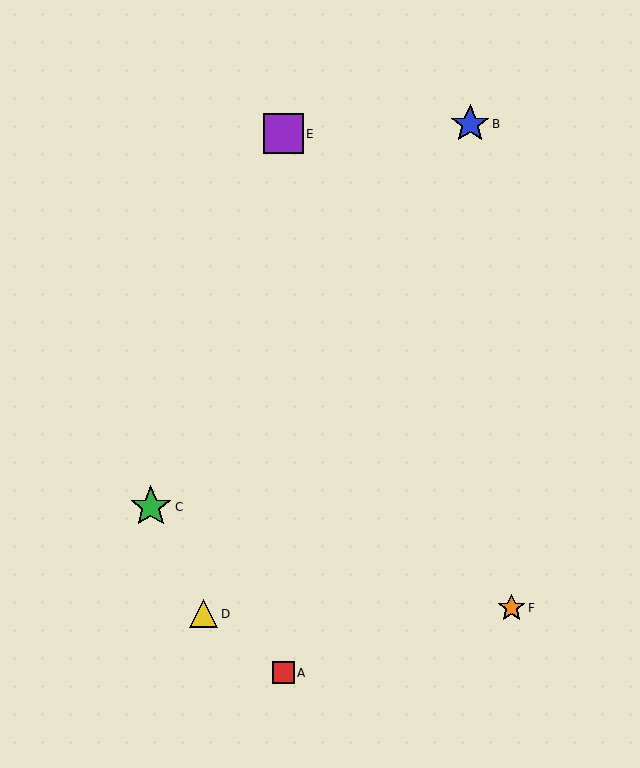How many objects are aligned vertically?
2 objects (A, E) are aligned vertically.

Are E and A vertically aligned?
Yes, both are at x≈283.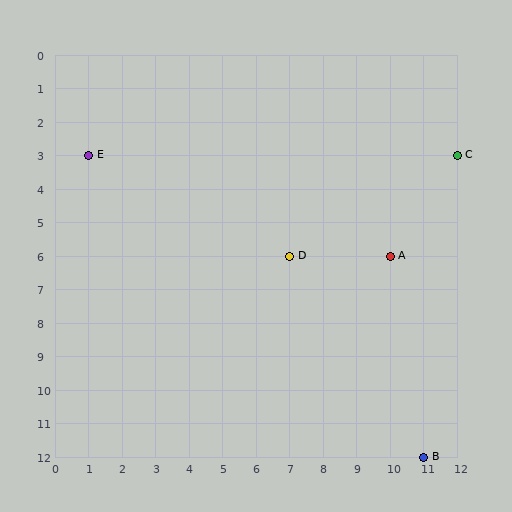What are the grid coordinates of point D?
Point D is at grid coordinates (7, 6).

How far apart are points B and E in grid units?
Points B and E are 10 columns and 9 rows apart (about 13.5 grid units diagonally).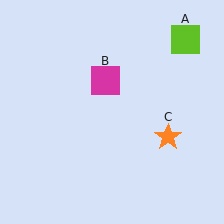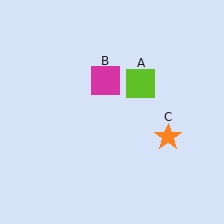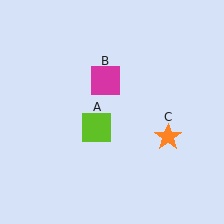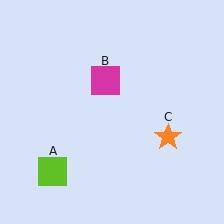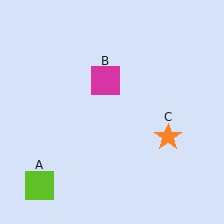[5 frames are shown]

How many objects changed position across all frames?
1 object changed position: lime square (object A).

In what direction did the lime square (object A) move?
The lime square (object A) moved down and to the left.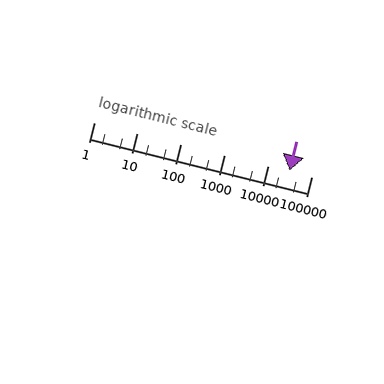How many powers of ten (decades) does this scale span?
The scale spans 5 decades, from 1 to 100000.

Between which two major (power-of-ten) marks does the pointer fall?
The pointer is between 10000 and 100000.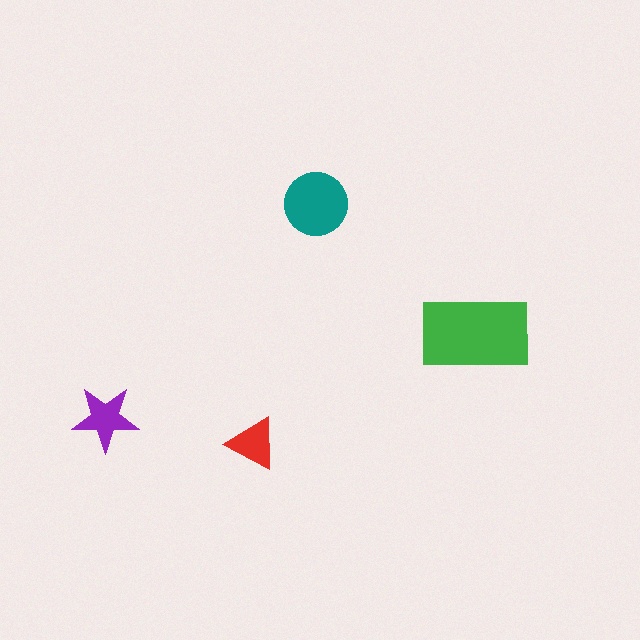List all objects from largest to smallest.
The green rectangle, the teal circle, the purple star, the red triangle.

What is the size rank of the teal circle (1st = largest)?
2nd.